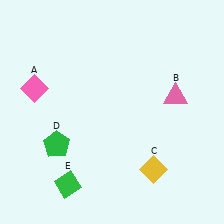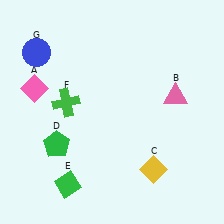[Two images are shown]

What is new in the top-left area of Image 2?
A green cross (F) was added in the top-left area of Image 2.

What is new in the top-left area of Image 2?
A blue circle (G) was added in the top-left area of Image 2.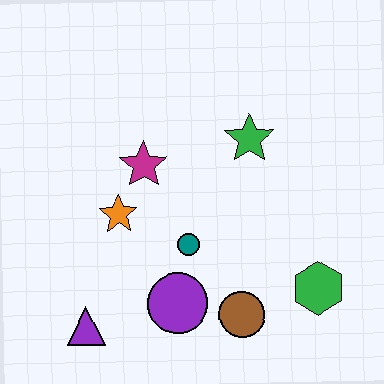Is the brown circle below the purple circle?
Yes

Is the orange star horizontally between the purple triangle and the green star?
Yes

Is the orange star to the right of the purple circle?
No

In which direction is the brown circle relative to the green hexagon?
The brown circle is to the left of the green hexagon.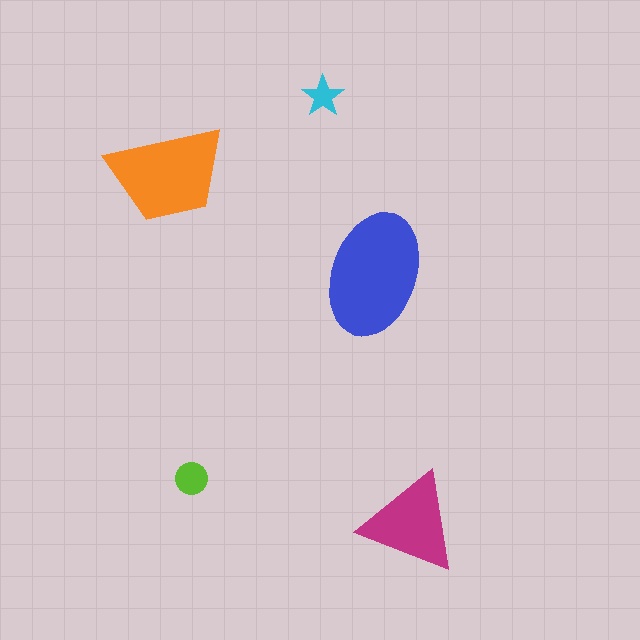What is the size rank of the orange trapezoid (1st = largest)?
2nd.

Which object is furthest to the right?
The magenta triangle is rightmost.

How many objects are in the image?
There are 5 objects in the image.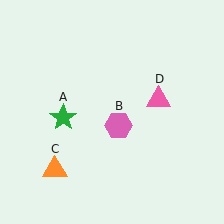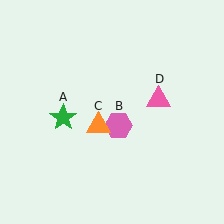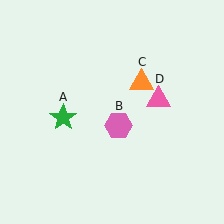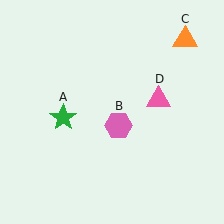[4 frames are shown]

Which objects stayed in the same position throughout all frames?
Green star (object A) and pink hexagon (object B) and pink triangle (object D) remained stationary.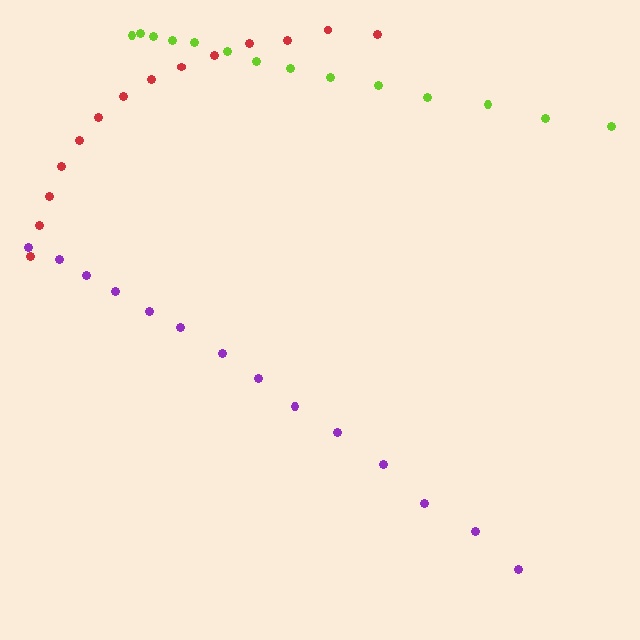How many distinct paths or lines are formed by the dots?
There are 3 distinct paths.